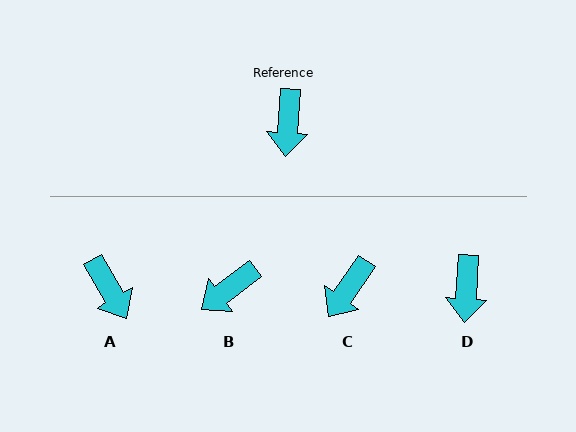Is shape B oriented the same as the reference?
No, it is off by about 49 degrees.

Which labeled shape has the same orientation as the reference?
D.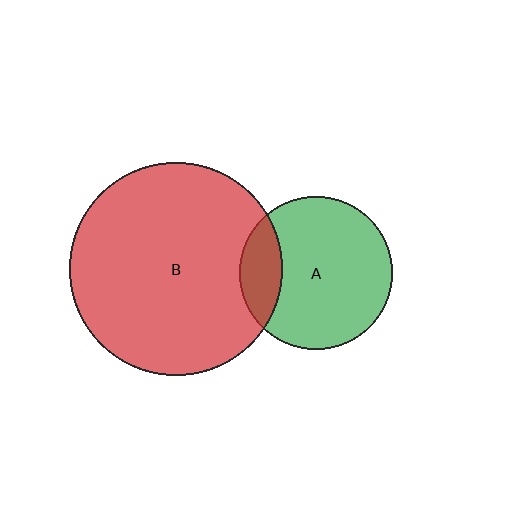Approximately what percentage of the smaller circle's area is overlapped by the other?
Approximately 20%.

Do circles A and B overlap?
Yes.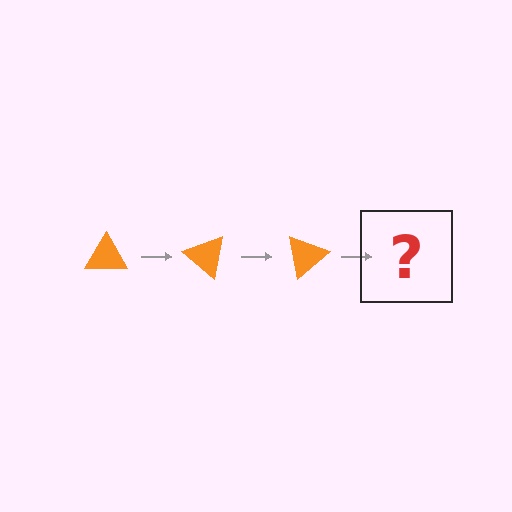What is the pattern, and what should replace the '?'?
The pattern is that the triangle rotates 40 degrees each step. The '?' should be an orange triangle rotated 120 degrees.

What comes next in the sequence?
The next element should be an orange triangle rotated 120 degrees.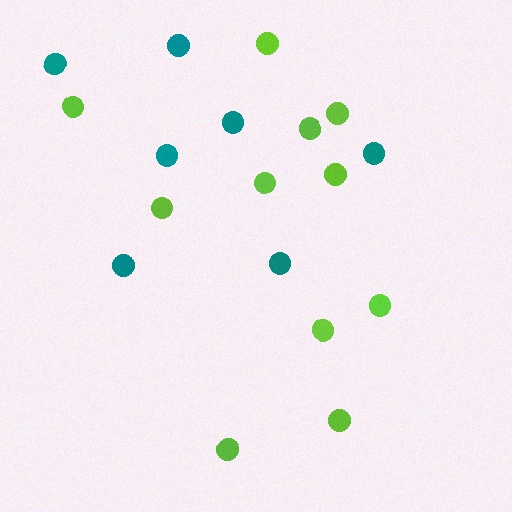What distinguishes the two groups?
There are 2 groups: one group of teal circles (7) and one group of lime circles (11).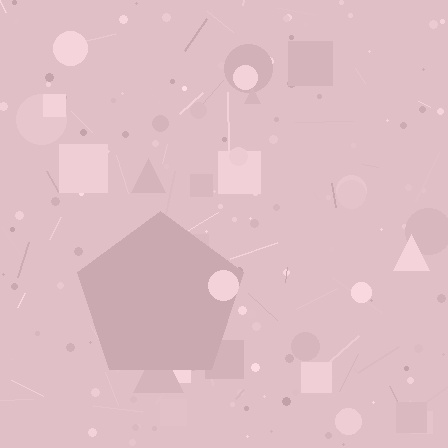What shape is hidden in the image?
A pentagon is hidden in the image.